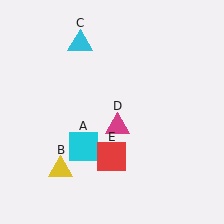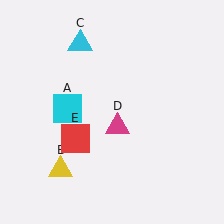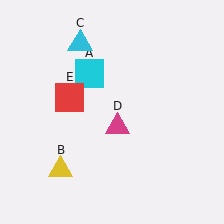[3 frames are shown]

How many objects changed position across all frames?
2 objects changed position: cyan square (object A), red square (object E).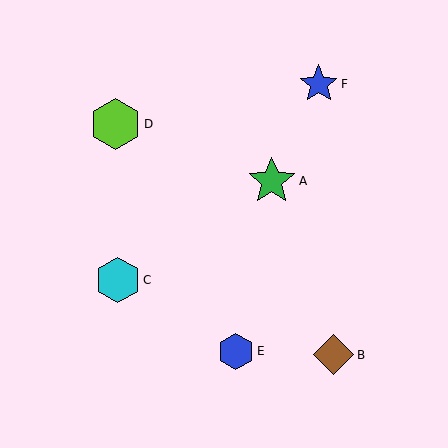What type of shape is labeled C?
Shape C is a cyan hexagon.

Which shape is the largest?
The lime hexagon (labeled D) is the largest.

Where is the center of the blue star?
The center of the blue star is at (319, 84).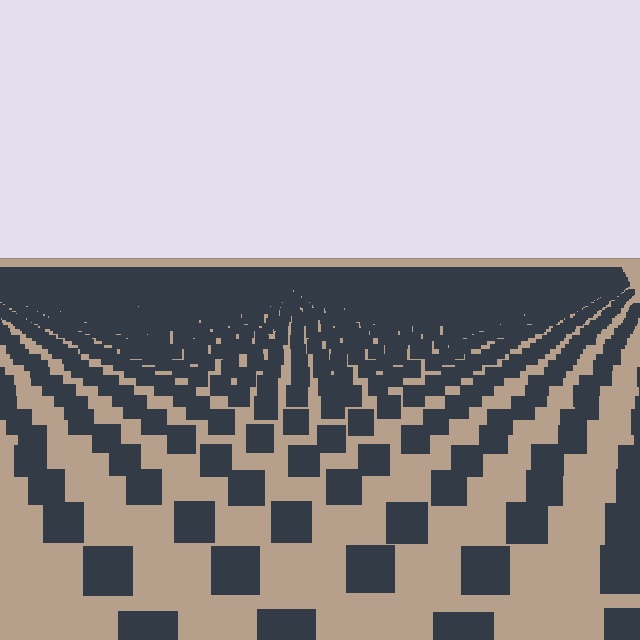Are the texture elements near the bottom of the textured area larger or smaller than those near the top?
Larger. Near the bottom, elements are closer to the viewer and appear at a bigger on-screen size.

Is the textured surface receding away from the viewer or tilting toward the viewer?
The surface is receding away from the viewer. Texture elements get smaller and denser toward the top.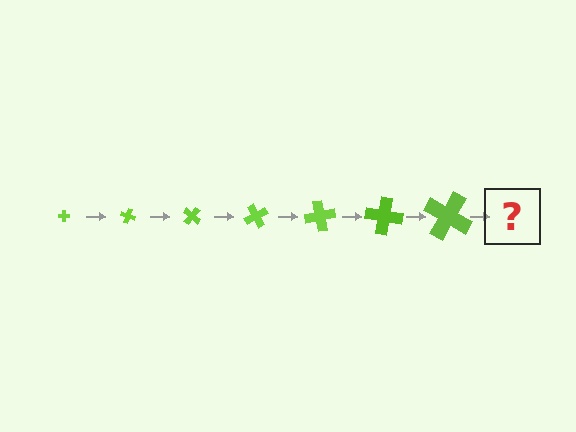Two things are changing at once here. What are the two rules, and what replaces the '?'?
The two rules are that the cross grows larger each step and it rotates 20 degrees each step. The '?' should be a cross, larger than the previous one and rotated 140 degrees from the start.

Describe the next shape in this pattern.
It should be a cross, larger than the previous one and rotated 140 degrees from the start.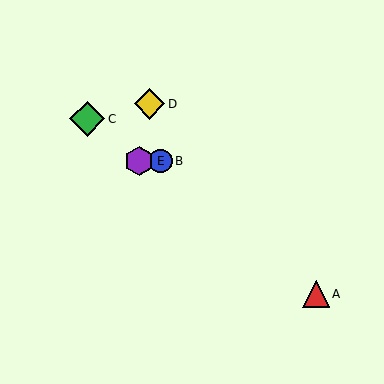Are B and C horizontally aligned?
No, B is at y≈161 and C is at y≈119.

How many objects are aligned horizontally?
2 objects (B, E) are aligned horizontally.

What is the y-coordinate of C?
Object C is at y≈119.